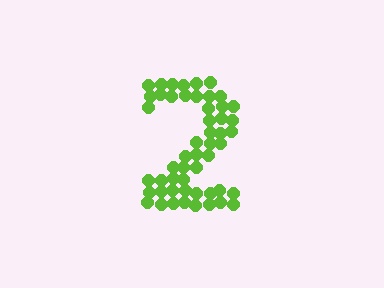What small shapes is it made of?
It is made of small circles.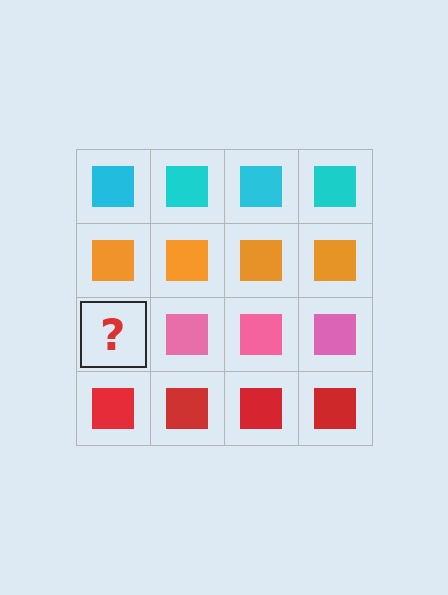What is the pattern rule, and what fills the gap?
The rule is that each row has a consistent color. The gap should be filled with a pink square.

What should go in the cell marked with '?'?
The missing cell should contain a pink square.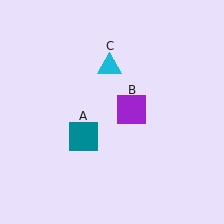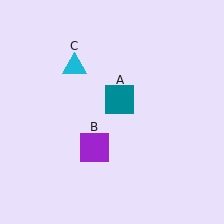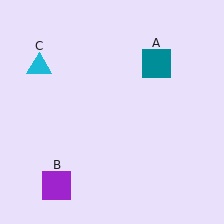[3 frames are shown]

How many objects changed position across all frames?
3 objects changed position: teal square (object A), purple square (object B), cyan triangle (object C).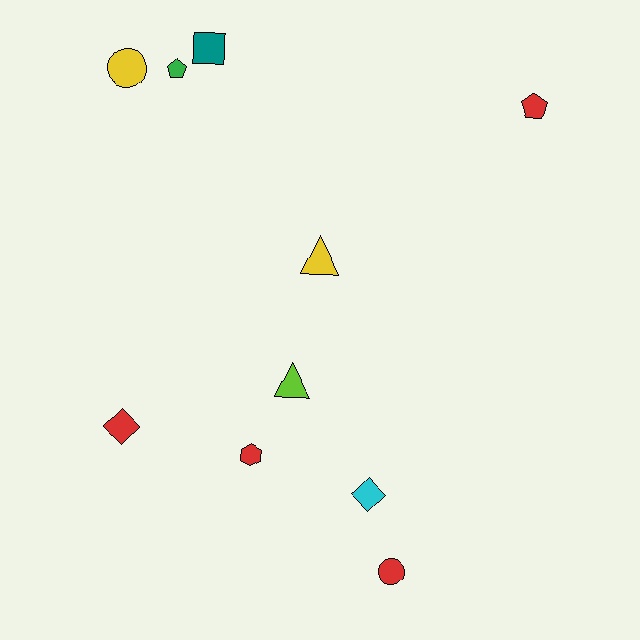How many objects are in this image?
There are 10 objects.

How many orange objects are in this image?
There are no orange objects.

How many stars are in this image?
There are no stars.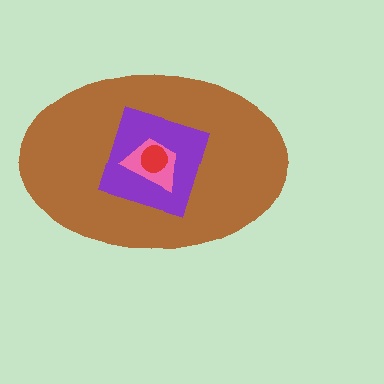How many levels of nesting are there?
4.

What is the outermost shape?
The brown ellipse.